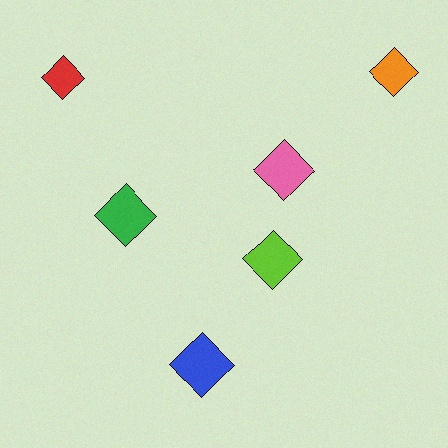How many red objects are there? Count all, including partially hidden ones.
There is 1 red object.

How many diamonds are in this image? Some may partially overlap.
There are 6 diamonds.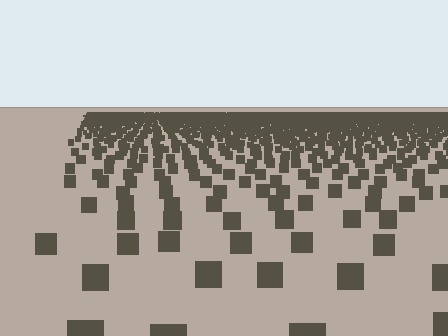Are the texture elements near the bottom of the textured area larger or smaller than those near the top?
Larger. Near the bottom, elements are closer to the viewer and appear at a bigger on-screen size.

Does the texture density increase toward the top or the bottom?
Density increases toward the top.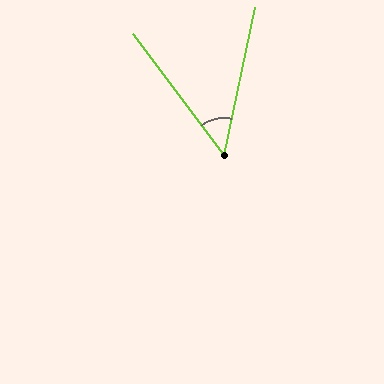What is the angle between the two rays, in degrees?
Approximately 49 degrees.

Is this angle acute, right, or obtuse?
It is acute.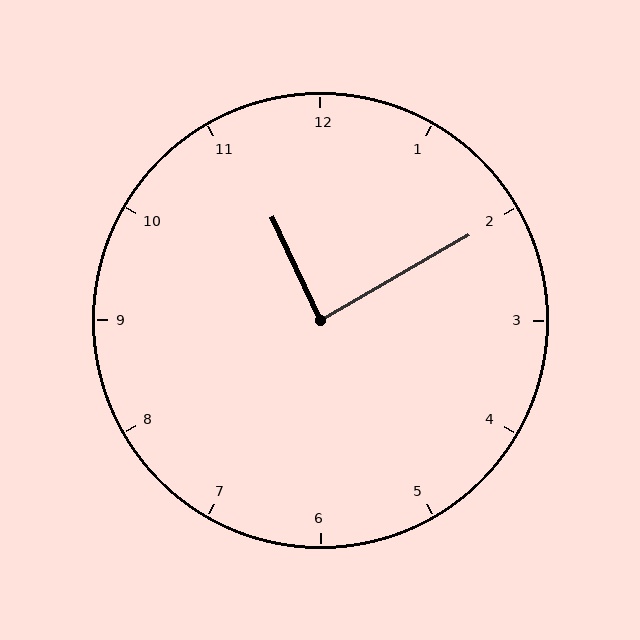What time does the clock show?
11:10.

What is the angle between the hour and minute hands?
Approximately 85 degrees.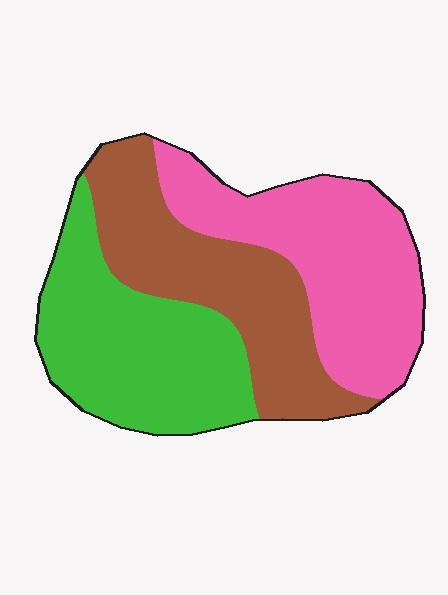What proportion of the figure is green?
Green takes up about one third (1/3) of the figure.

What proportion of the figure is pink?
Pink takes up between a third and a half of the figure.